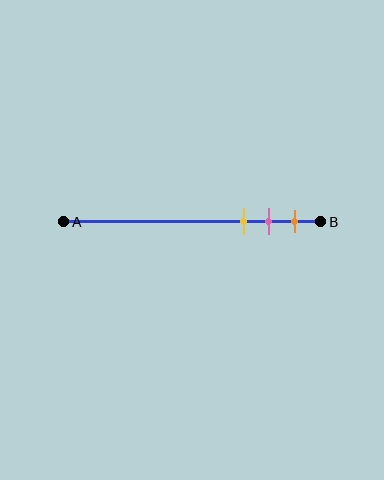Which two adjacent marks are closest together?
The pink and orange marks are the closest adjacent pair.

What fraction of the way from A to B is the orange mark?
The orange mark is approximately 90% (0.9) of the way from A to B.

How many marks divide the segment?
There are 3 marks dividing the segment.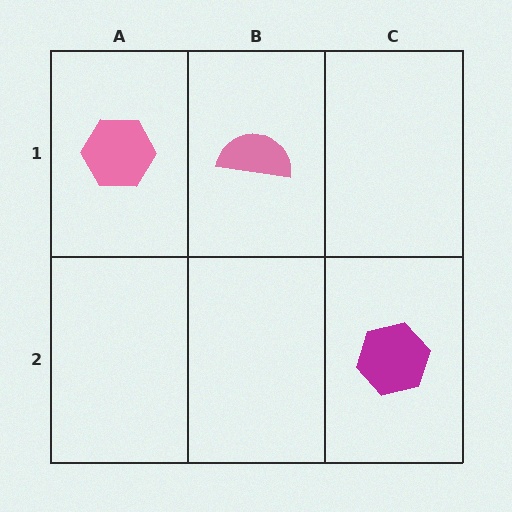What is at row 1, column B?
A pink semicircle.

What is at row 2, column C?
A magenta hexagon.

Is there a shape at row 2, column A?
No, that cell is empty.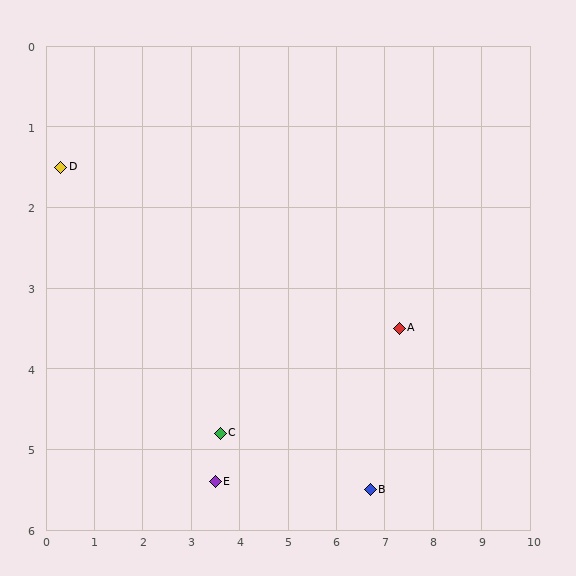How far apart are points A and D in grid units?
Points A and D are about 7.3 grid units apart.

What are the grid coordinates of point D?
Point D is at approximately (0.3, 1.5).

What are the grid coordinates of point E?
Point E is at approximately (3.5, 5.4).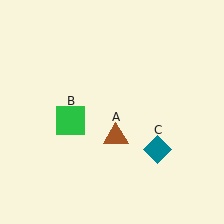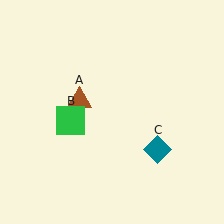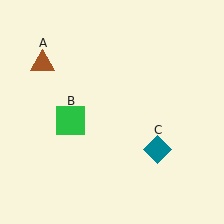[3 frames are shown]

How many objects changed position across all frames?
1 object changed position: brown triangle (object A).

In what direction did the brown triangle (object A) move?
The brown triangle (object A) moved up and to the left.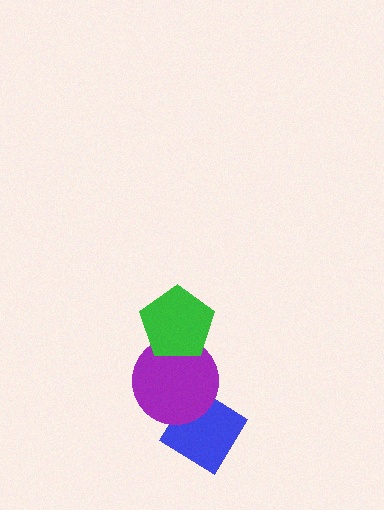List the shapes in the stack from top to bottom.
From top to bottom: the green pentagon, the purple circle, the blue diamond.